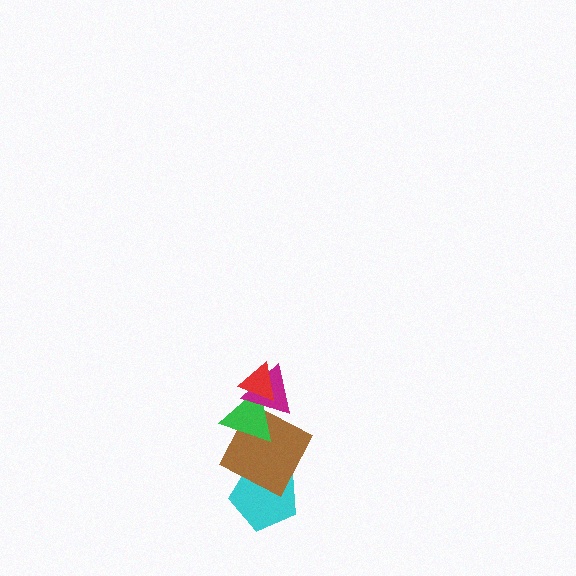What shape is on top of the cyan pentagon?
The brown square is on top of the cyan pentagon.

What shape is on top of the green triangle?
The magenta triangle is on top of the green triangle.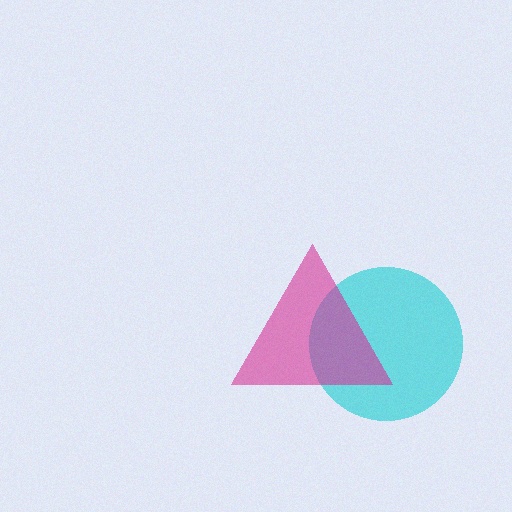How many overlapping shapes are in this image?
There are 2 overlapping shapes in the image.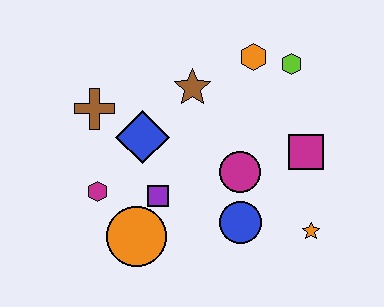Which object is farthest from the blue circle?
The brown cross is farthest from the blue circle.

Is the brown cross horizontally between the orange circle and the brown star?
No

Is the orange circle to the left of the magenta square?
Yes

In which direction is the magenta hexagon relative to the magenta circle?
The magenta hexagon is to the left of the magenta circle.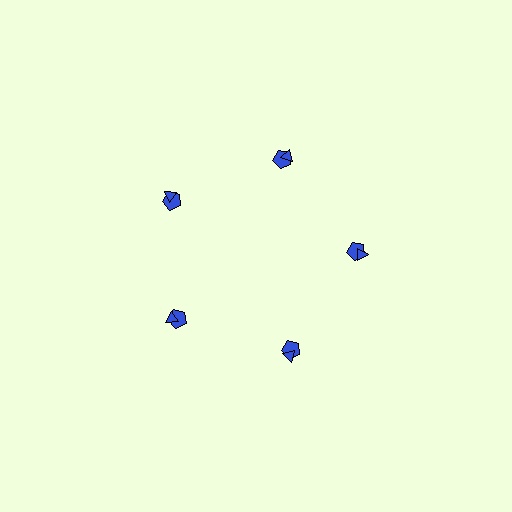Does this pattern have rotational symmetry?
Yes, this pattern has 5-fold rotational symmetry. It looks the same after rotating 72 degrees around the center.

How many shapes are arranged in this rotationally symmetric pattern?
There are 10 shapes, arranged in 5 groups of 2.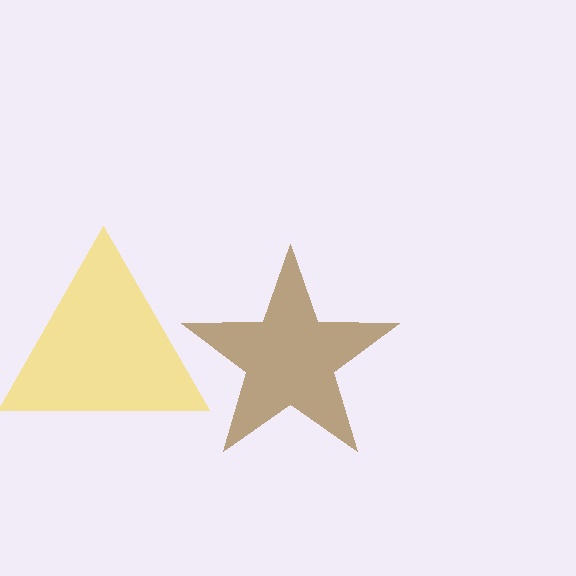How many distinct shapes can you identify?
There are 2 distinct shapes: a brown star, a yellow triangle.